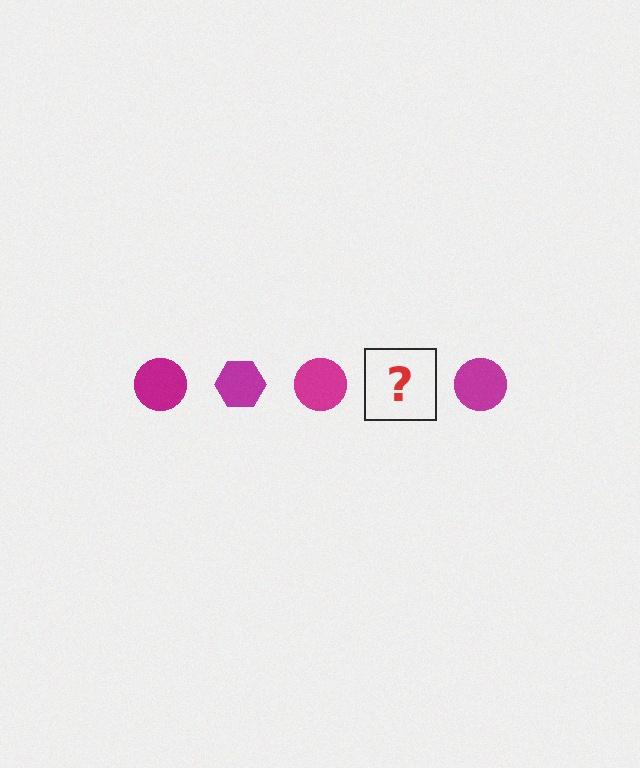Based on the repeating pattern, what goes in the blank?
The blank should be a magenta hexagon.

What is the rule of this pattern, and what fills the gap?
The rule is that the pattern cycles through circle, hexagon shapes in magenta. The gap should be filled with a magenta hexagon.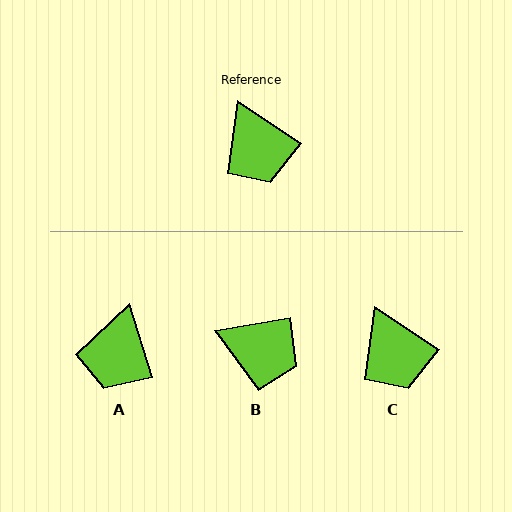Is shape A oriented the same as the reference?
No, it is off by about 39 degrees.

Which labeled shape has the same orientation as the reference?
C.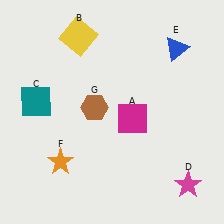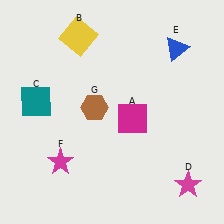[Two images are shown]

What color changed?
The star (F) changed from orange in Image 1 to magenta in Image 2.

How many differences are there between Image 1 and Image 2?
There is 1 difference between the two images.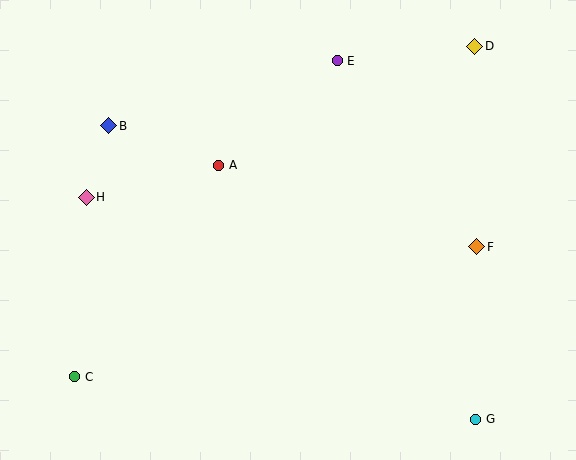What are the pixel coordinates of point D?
Point D is at (475, 46).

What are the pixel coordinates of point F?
Point F is at (477, 247).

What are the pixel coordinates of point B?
Point B is at (109, 126).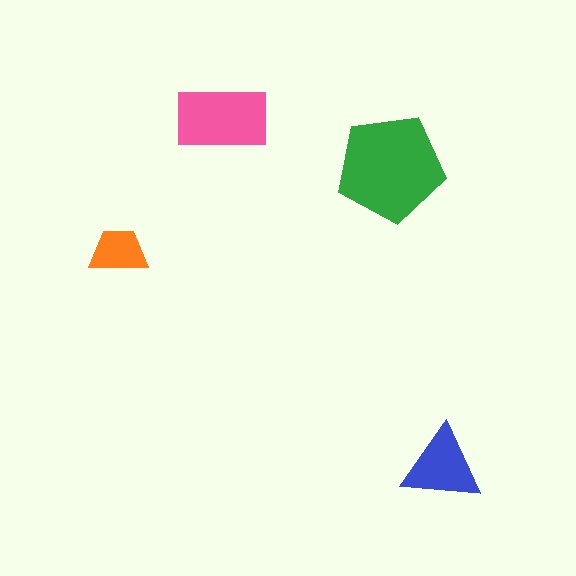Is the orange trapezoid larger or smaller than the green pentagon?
Smaller.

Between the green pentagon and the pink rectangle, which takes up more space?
The green pentagon.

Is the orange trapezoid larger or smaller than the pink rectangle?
Smaller.